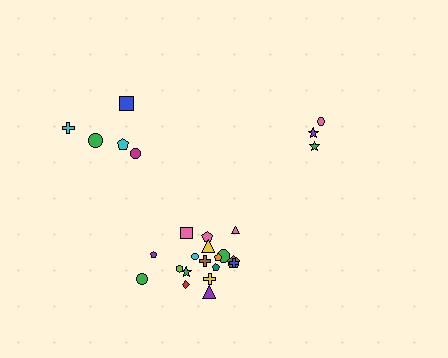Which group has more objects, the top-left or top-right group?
The top-left group.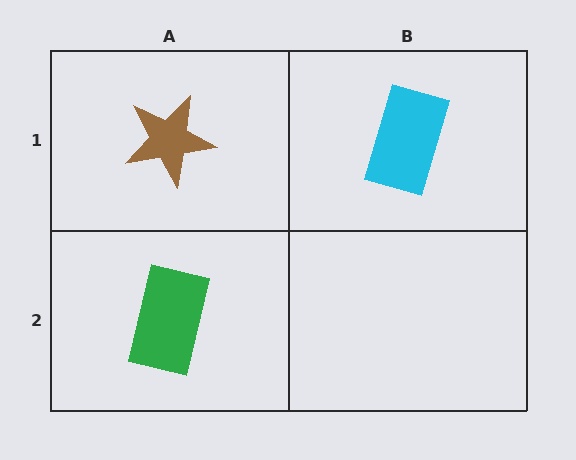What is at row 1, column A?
A brown star.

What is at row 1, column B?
A cyan rectangle.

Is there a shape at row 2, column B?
No, that cell is empty.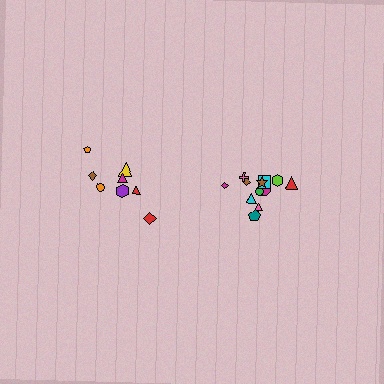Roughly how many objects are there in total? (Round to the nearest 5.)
Roughly 20 objects in total.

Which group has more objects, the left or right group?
The right group.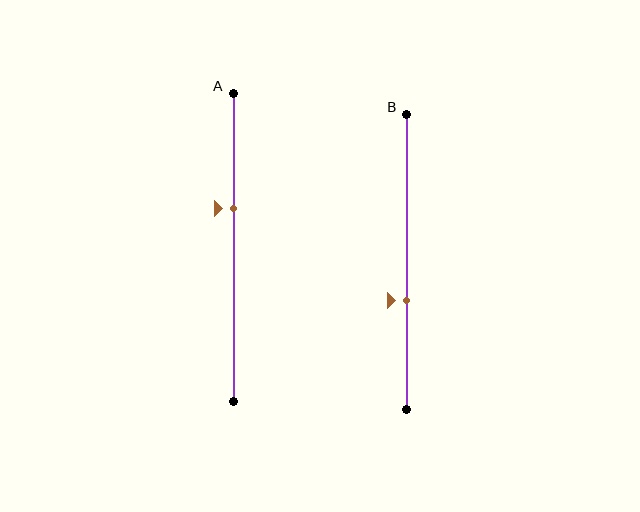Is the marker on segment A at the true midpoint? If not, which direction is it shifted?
No, the marker on segment A is shifted upward by about 12% of the segment length.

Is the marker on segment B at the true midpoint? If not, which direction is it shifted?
No, the marker on segment B is shifted downward by about 13% of the segment length.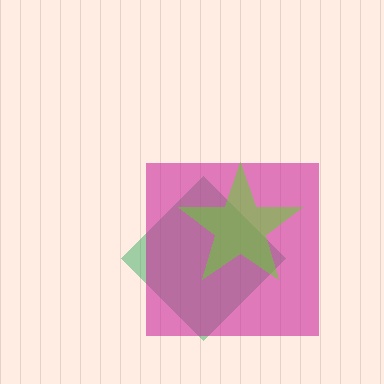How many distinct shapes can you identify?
There are 3 distinct shapes: a green diamond, a magenta square, a lime star.